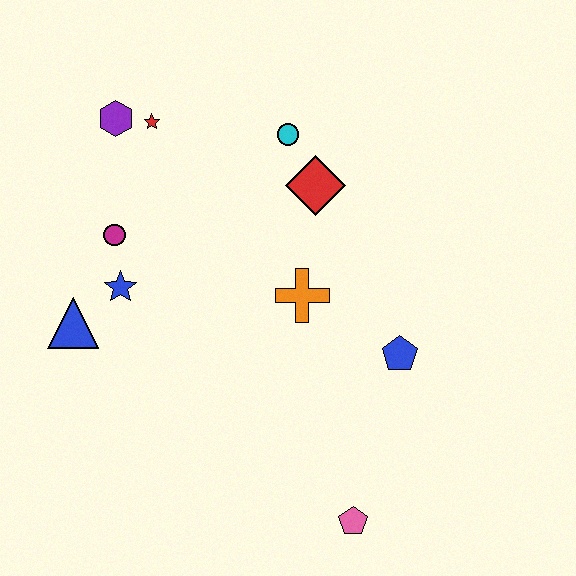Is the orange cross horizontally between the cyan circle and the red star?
No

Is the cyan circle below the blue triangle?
No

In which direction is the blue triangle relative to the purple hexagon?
The blue triangle is below the purple hexagon.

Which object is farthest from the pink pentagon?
The purple hexagon is farthest from the pink pentagon.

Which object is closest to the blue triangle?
The blue star is closest to the blue triangle.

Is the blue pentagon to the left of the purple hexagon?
No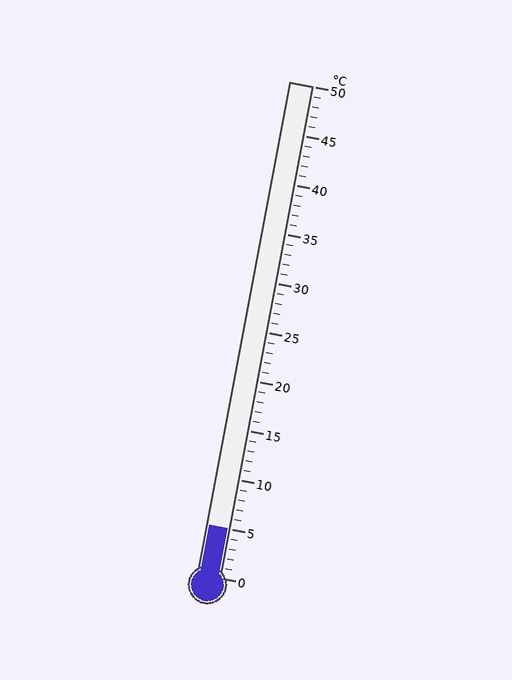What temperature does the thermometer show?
The thermometer shows approximately 5°C.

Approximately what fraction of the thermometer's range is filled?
The thermometer is filled to approximately 10% of its range.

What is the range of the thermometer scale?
The thermometer scale ranges from 0°C to 50°C.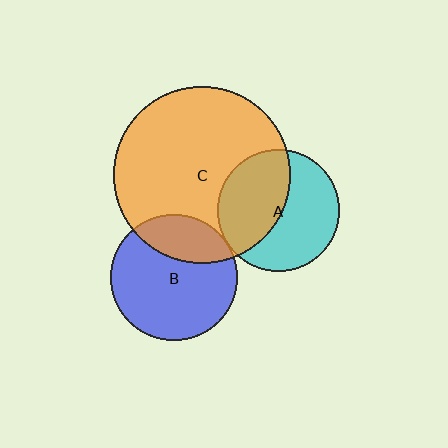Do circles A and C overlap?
Yes.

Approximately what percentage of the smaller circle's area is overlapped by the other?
Approximately 45%.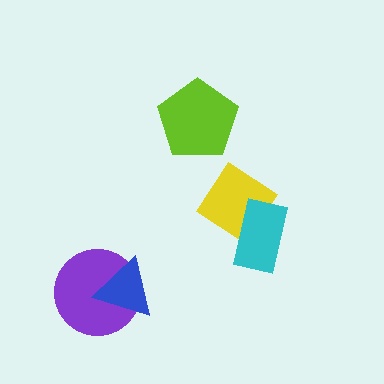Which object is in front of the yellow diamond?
The cyan rectangle is in front of the yellow diamond.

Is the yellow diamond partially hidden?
Yes, it is partially covered by another shape.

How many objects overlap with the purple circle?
1 object overlaps with the purple circle.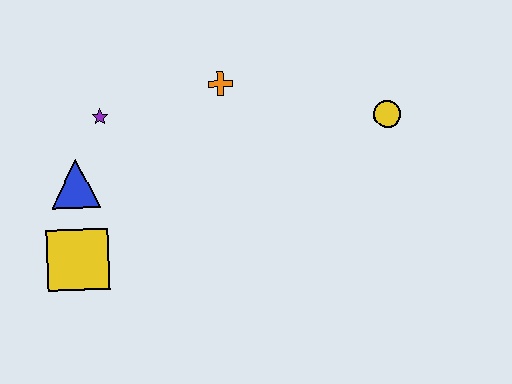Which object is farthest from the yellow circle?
The yellow square is farthest from the yellow circle.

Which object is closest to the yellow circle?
The orange cross is closest to the yellow circle.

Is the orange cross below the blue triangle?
No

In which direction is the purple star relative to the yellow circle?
The purple star is to the left of the yellow circle.